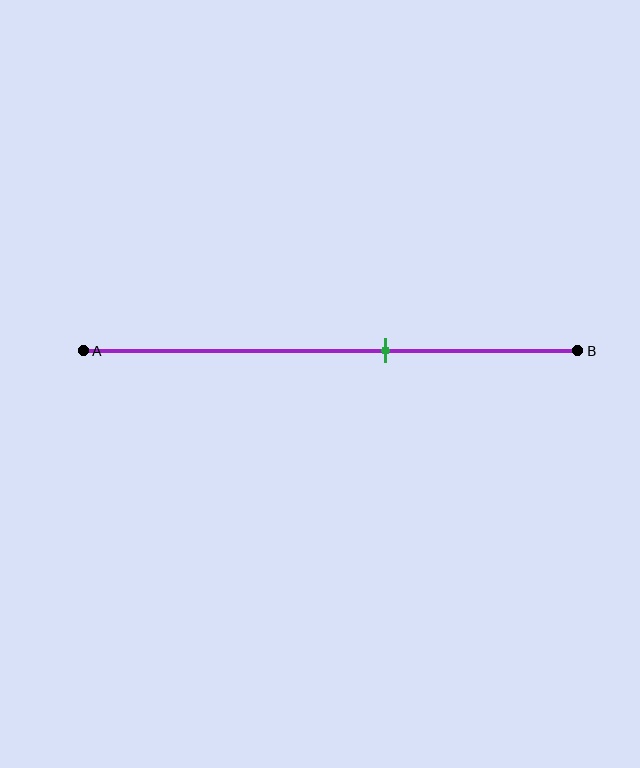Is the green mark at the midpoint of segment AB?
No, the mark is at about 60% from A, not at the 50% midpoint.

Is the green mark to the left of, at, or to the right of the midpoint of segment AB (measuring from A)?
The green mark is to the right of the midpoint of segment AB.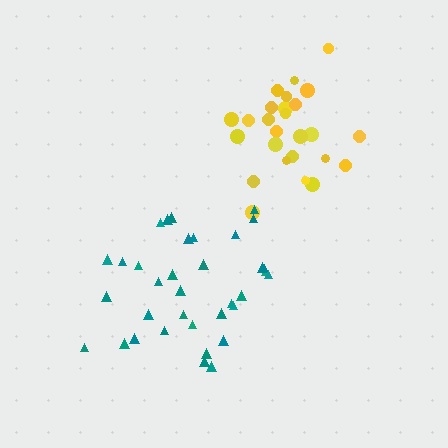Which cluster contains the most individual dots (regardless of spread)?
Teal (35).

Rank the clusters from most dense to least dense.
yellow, teal.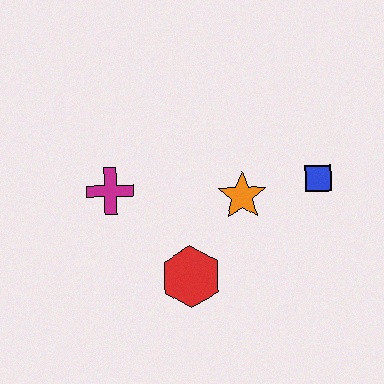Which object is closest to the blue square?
The orange star is closest to the blue square.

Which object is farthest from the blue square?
The magenta cross is farthest from the blue square.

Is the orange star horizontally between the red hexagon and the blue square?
Yes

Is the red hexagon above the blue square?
No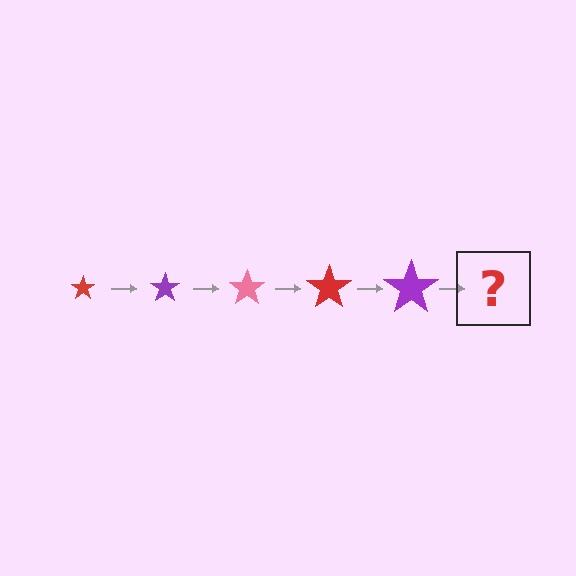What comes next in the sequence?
The next element should be a pink star, larger than the previous one.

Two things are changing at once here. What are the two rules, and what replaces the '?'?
The two rules are that the star grows larger each step and the color cycles through red, purple, and pink. The '?' should be a pink star, larger than the previous one.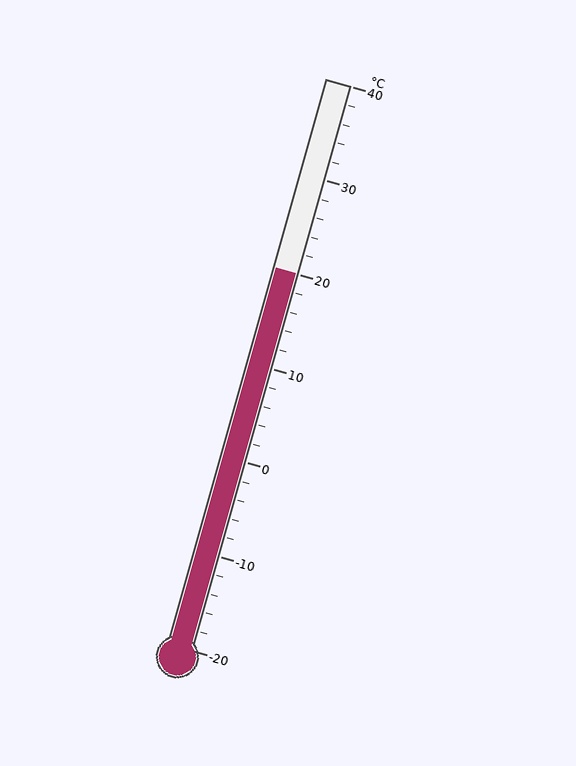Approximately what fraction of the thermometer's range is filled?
The thermometer is filled to approximately 65% of its range.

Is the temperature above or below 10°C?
The temperature is above 10°C.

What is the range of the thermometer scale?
The thermometer scale ranges from -20°C to 40°C.